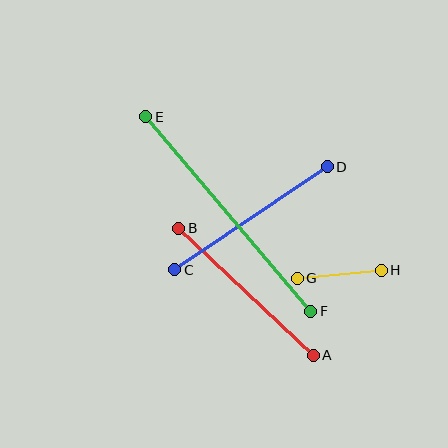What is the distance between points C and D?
The distance is approximately 184 pixels.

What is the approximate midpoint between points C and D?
The midpoint is at approximately (251, 218) pixels.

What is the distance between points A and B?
The distance is approximately 185 pixels.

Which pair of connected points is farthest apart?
Points E and F are farthest apart.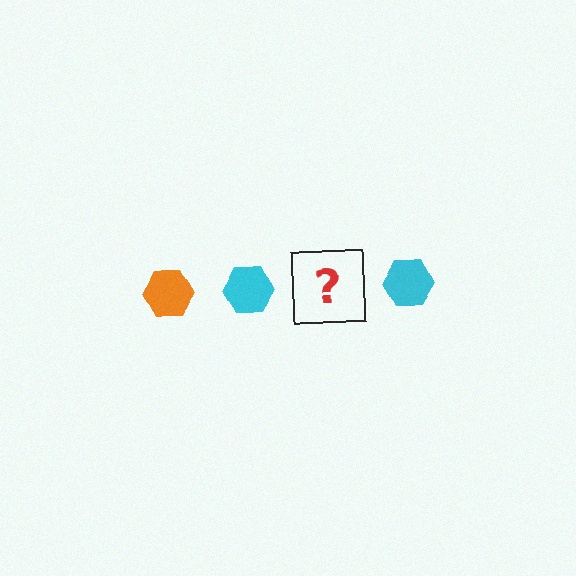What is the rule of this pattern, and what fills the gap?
The rule is that the pattern cycles through orange, cyan hexagons. The gap should be filled with an orange hexagon.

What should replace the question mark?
The question mark should be replaced with an orange hexagon.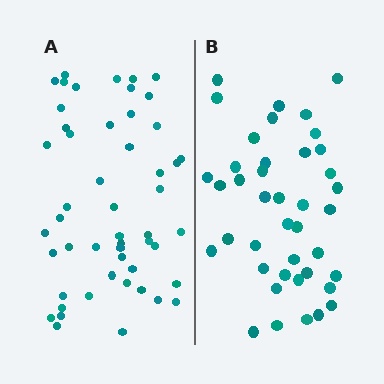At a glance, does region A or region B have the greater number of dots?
Region A (the left region) has more dots.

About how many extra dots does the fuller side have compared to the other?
Region A has roughly 10 or so more dots than region B.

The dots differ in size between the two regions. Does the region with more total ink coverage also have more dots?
No. Region B has more total ink coverage because its dots are larger, but region A actually contains more individual dots. Total area can be misleading — the number of items is what matters here.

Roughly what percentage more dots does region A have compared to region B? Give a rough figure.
About 25% more.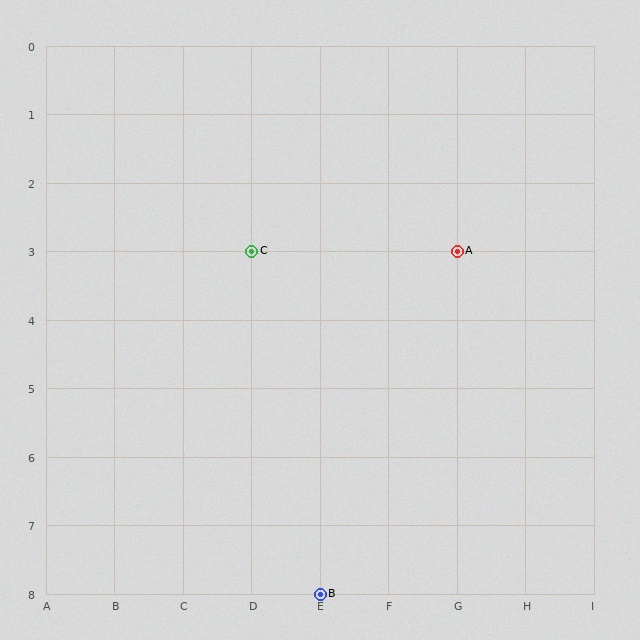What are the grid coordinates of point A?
Point A is at grid coordinates (G, 3).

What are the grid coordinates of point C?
Point C is at grid coordinates (D, 3).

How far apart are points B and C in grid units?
Points B and C are 1 column and 5 rows apart (about 5.1 grid units diagonally).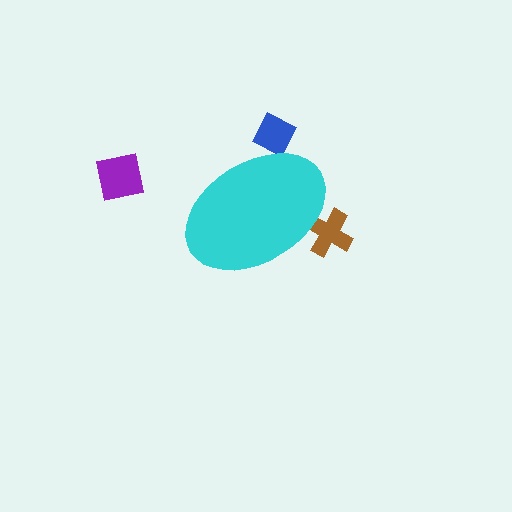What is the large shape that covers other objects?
A cyan ellipse.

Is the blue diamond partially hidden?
Yes, the blue diamond is partially hidden behind the cyan ellipse.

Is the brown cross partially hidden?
Yes, the brown cross is partially hidden behind the cyan ellipse.